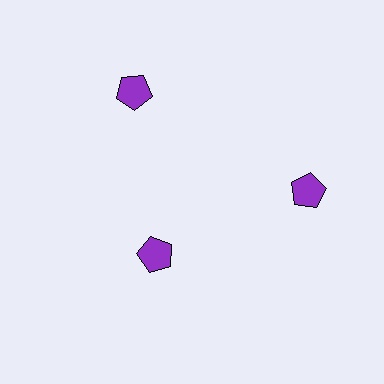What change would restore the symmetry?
The symmetry would be restored by moving it outward, back onto the ring so that all 3 pentagons sit at equal angles and equal distance from the center.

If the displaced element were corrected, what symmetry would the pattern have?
It would have 3-fold rotational symmetry — the pattern would map onto itself every 120 degrees.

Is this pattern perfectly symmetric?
No. The 3 purple pentagons are arranged in a ring, but one element near the 7 o'clock position is pulled inward toward the center, breaking the 3-fold rotational symmetry.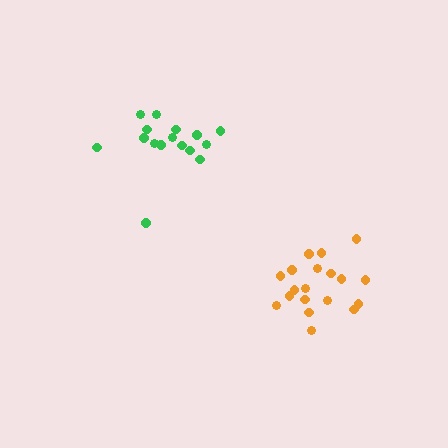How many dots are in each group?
Group 1: 16 dots, Group 2: 19 dots (35 total).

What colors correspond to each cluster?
The clusters are colored: green, orange.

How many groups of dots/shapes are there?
There are 2 groups.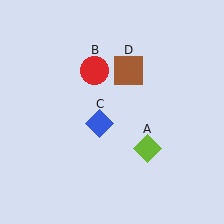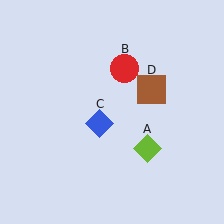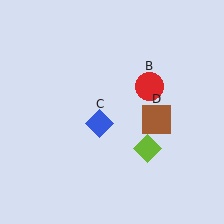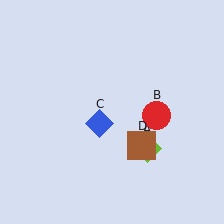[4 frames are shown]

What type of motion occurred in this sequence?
The red circle (object B), brown square (object D) rotated clockwise around the center of the scene.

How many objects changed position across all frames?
2 objects changed position: red circle (object B), brown square (object D).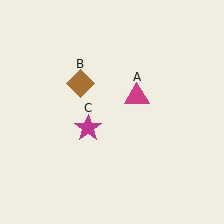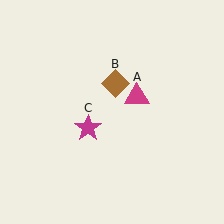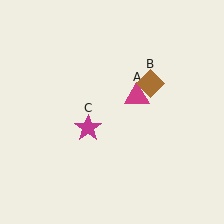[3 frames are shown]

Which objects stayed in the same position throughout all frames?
Magenta triangle (object A) and magenta star (object C) remained stationary.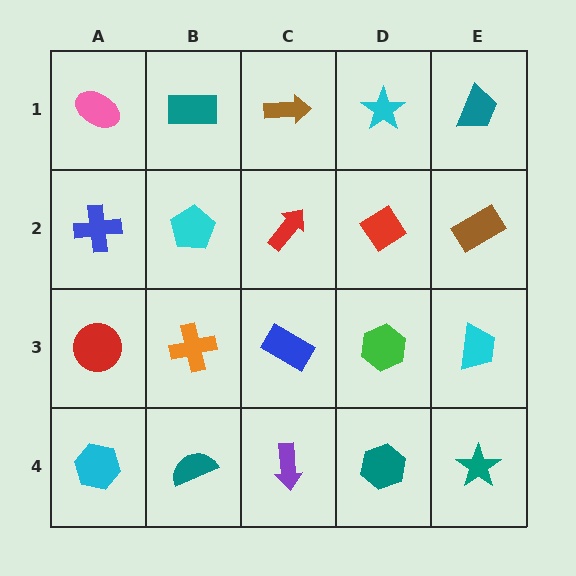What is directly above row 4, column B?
An orange cross.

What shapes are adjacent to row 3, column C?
A red arrow (row 2, column C), a purple arrow (row 4, column C), an orange cross (row 3, column B), a green hexagon (row 3, column D).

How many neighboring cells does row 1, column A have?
2.